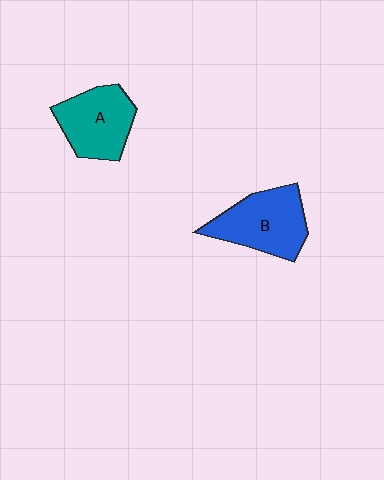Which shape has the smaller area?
Shape A (teal).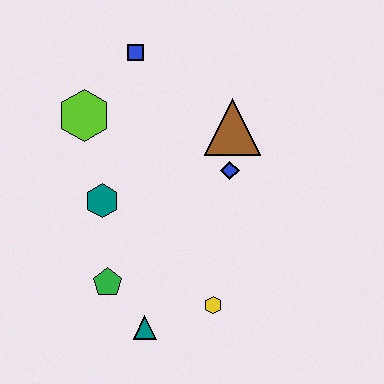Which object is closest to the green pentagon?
The teal triangle is closest to the green pentagon.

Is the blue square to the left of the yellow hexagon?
Yes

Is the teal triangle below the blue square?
Yes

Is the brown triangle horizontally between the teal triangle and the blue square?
No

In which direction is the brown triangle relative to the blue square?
The brown triangle is to the right of the blue square.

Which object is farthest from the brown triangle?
The teal triangle is farthest from the brown triangle.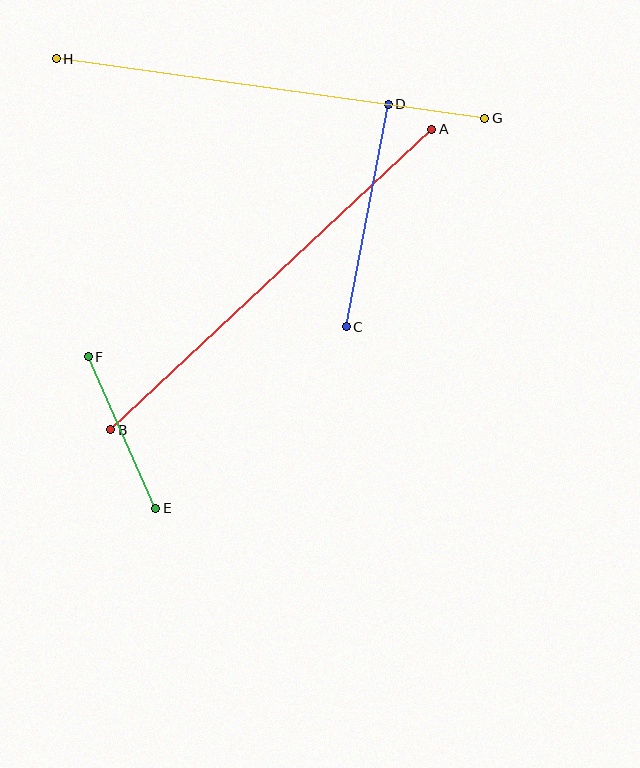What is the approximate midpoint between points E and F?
The midpoint is at approximately (122, 433) pixels.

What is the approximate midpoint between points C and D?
The midpoint is at approximately (367, 215) pixels.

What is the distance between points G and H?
The distance is approximately 433 pixels.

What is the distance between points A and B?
The distance is approximately 439 pixels.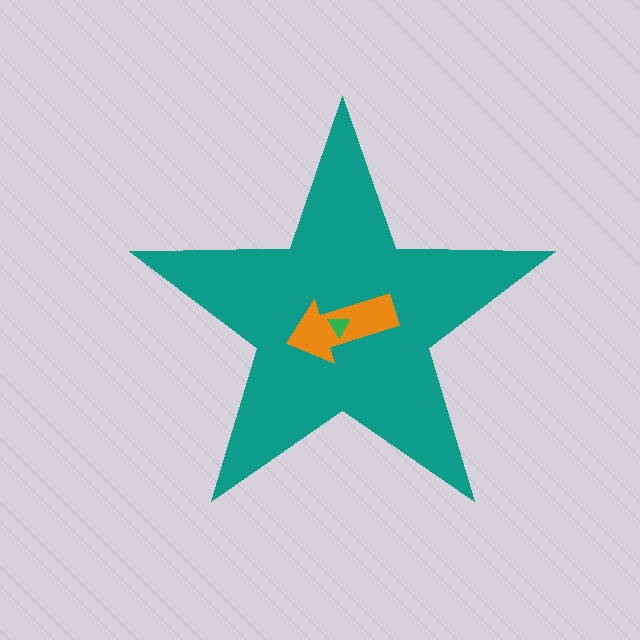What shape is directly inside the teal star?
The orange arrow.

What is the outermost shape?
The teal star.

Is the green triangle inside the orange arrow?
Yes.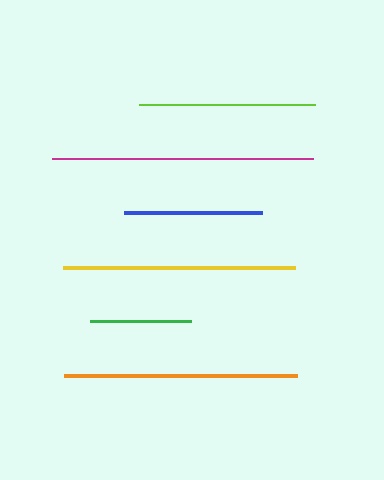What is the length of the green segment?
The green segment is approximately 102 pixels long.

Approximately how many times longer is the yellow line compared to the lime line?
The yellow line is approximately 1.3 times the length of the lime line.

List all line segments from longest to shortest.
From longest to shortest: magenta, orange, yellow, lime, blue, green.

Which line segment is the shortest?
The green line is the shortest at approximately 102 pixels.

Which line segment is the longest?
The magenta line is the longest at approximately 261 pixels.